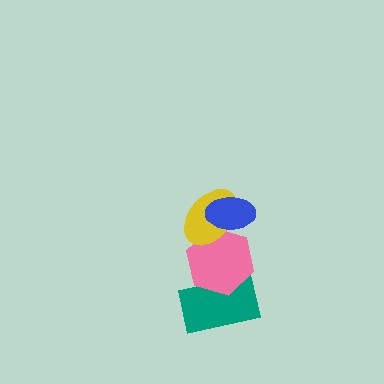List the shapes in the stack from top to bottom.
From top to bottom: the blue ellipse, the yellow ellipse, the pink hexagon, the teal rectangle.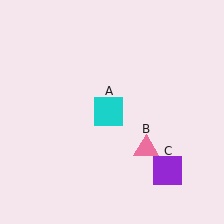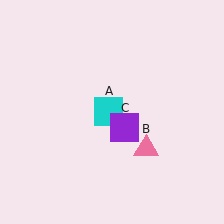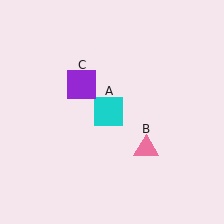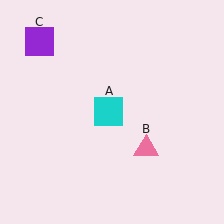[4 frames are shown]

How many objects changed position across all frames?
1 object changed position: purple square (object C).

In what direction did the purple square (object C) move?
The purple square (object C) moved up and to the left.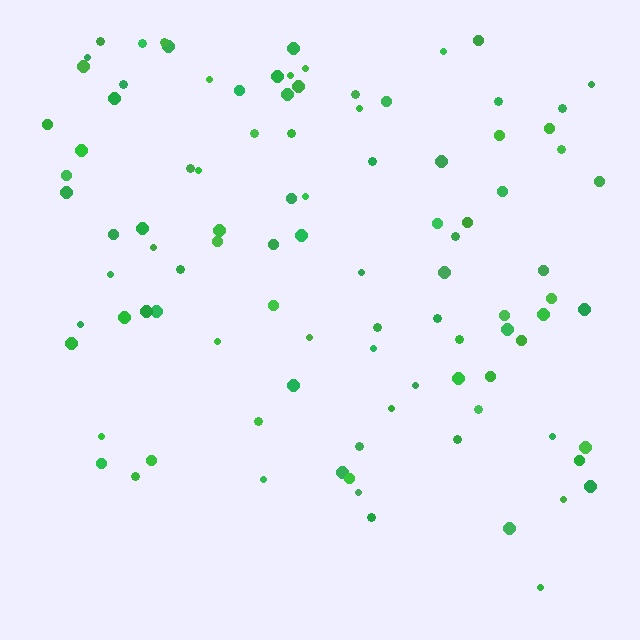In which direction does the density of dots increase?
From bottom to top, with the top side densest.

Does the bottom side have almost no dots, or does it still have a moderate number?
Still a moderate number, just noticeably fewer than the top.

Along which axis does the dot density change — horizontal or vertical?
Vertical.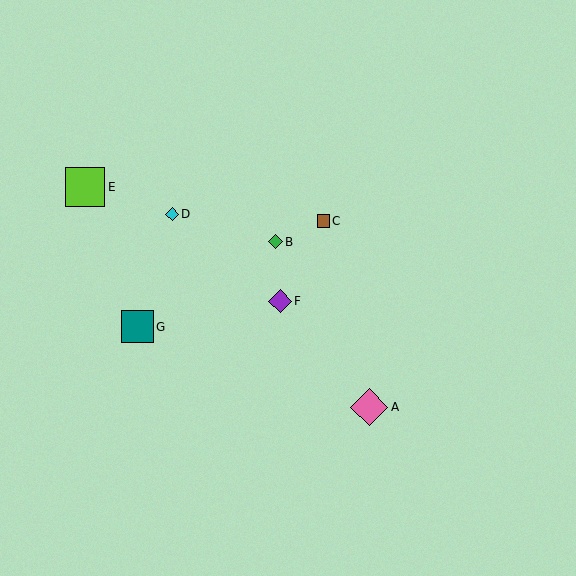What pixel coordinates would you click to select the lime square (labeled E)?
Click at (85, 187) to select the lime square E.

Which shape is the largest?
The lime square (labeled E) is the largest.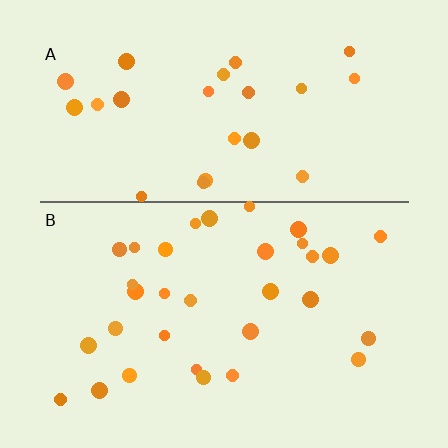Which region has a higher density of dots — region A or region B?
B (the bottom).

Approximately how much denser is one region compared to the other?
Approximately 1.3× — region B over region A.